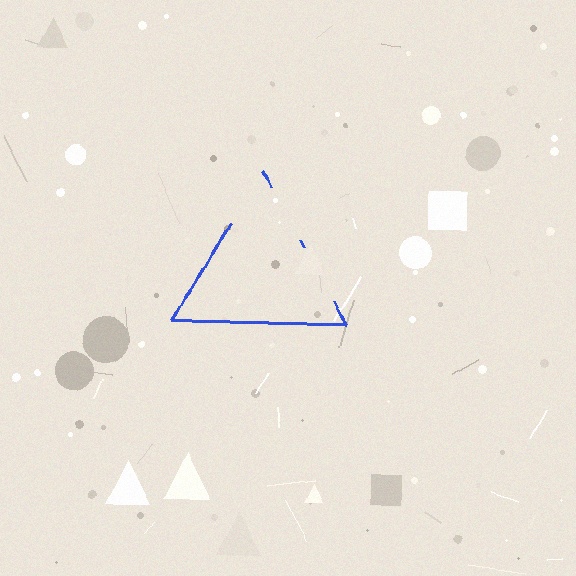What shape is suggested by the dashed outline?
The dashed outline suggests a triangle.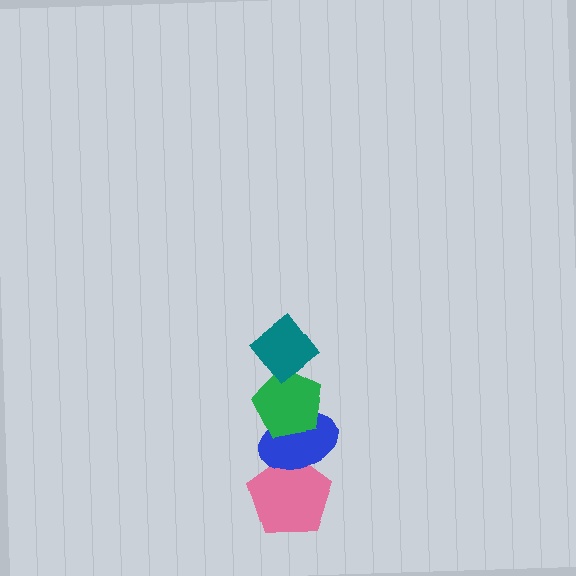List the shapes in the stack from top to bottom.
From top to bottom: the teal diamond, the green pentagon, the blue ellipse, the pink pentagon.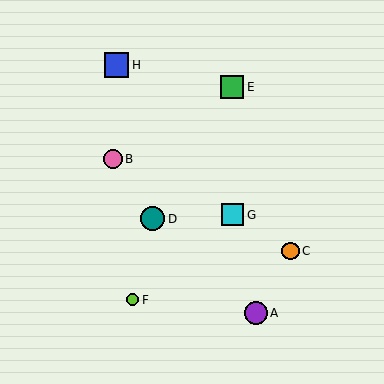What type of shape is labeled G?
Shape G is a cyan square.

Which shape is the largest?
The blue square (labeled H) is the largest.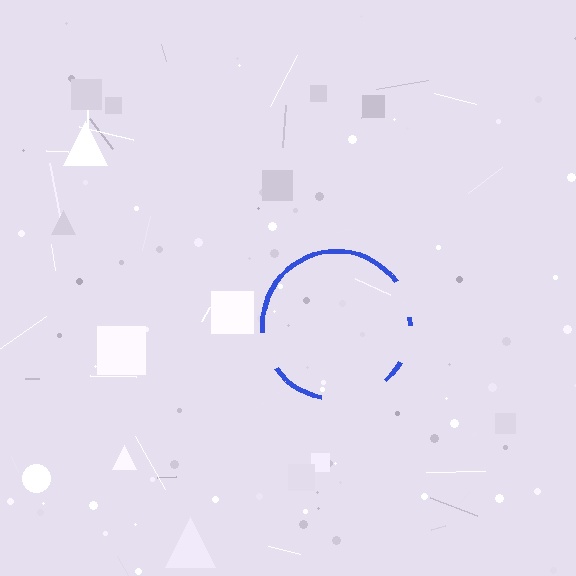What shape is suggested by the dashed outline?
The dashed outline suggests a circle.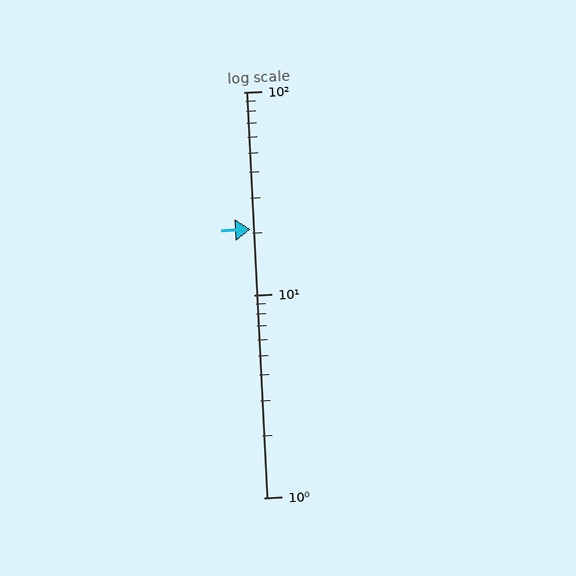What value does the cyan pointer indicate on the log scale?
The pointer indicates approximately 21.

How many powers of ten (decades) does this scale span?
The scale spans 2 decades, from 1 to 100.